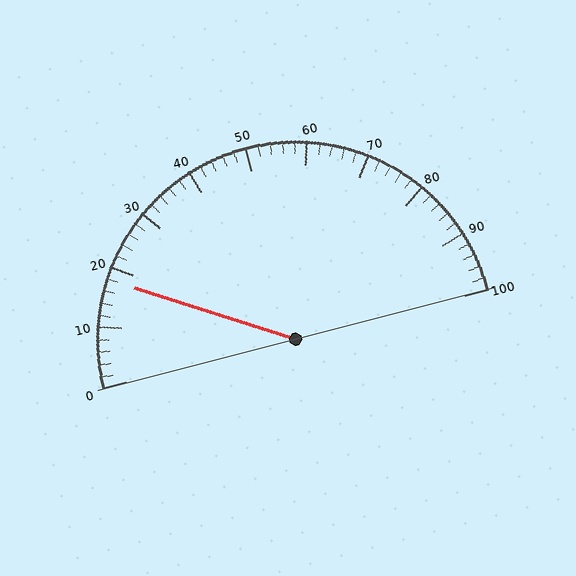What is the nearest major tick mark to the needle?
The nearest major tick mark is 20.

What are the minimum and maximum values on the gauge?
The gauge ranges from 0 to 100.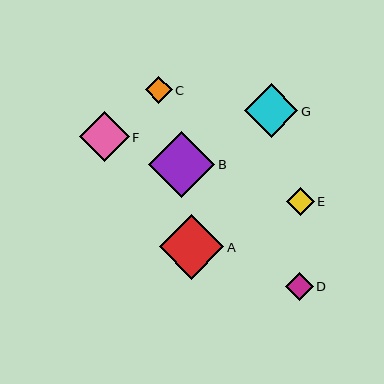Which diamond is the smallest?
Diamond C is the smallest with a size of approximately 27 pixels.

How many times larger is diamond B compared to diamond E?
Diamond B is approximately 2.4 times the size of diamond E.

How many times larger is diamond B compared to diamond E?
Diamond B is approximately 2.4 times the size of diamond E.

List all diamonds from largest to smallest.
From largest to smallest: B, A, G, F, D, E, C.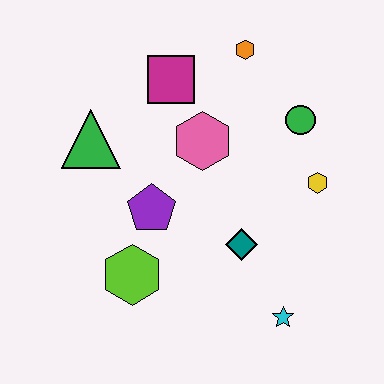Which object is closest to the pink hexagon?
The magenta square is closest to the pink hexagon.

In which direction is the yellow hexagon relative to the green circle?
The yellow hexagon is below the green circle.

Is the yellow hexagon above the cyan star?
Yes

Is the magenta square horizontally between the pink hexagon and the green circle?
No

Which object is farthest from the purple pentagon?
The orange hexagon is farthest from the purple pentagon.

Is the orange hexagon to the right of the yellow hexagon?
No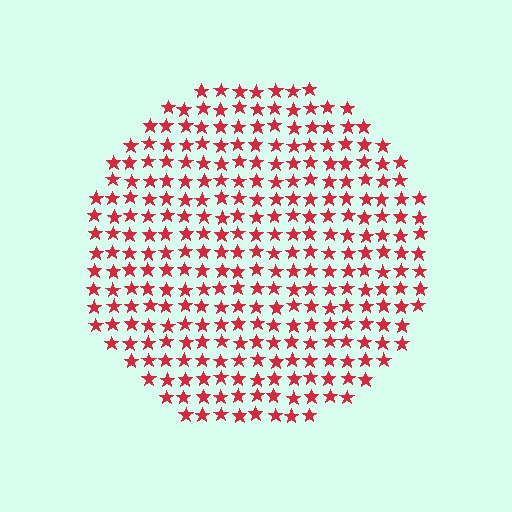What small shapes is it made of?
It is made of small stars.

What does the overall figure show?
The overall figure shows a circle.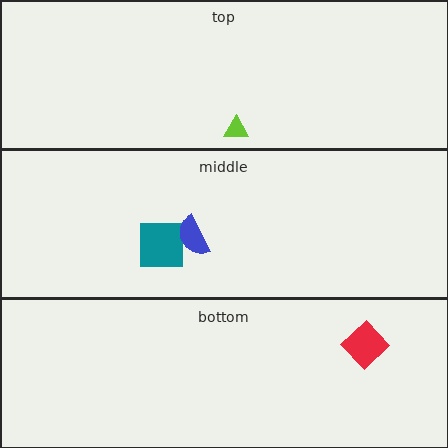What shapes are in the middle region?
The teal square, the blue semicircle.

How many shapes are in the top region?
1.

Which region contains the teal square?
The middle region.